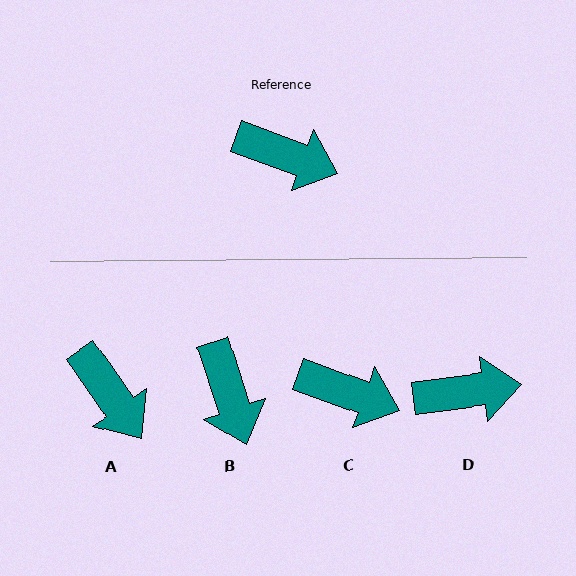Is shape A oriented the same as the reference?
No, it is off by about 35 degrees.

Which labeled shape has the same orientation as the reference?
C.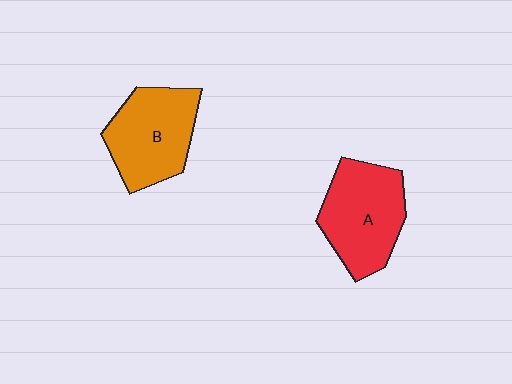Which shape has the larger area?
Shape A (red).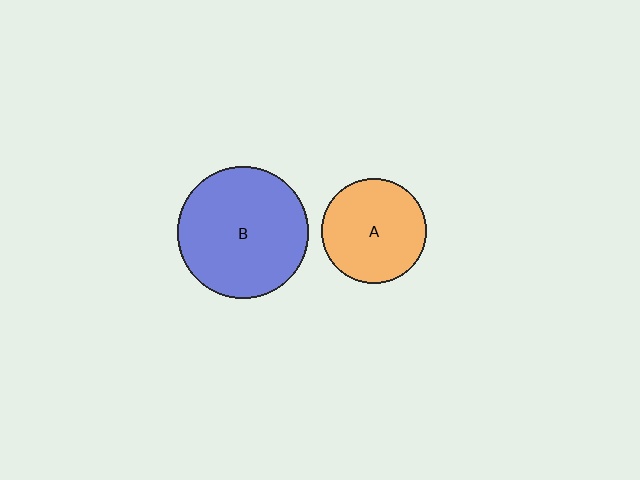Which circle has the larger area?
Circle B (blue).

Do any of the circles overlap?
No, none of the circles overlap.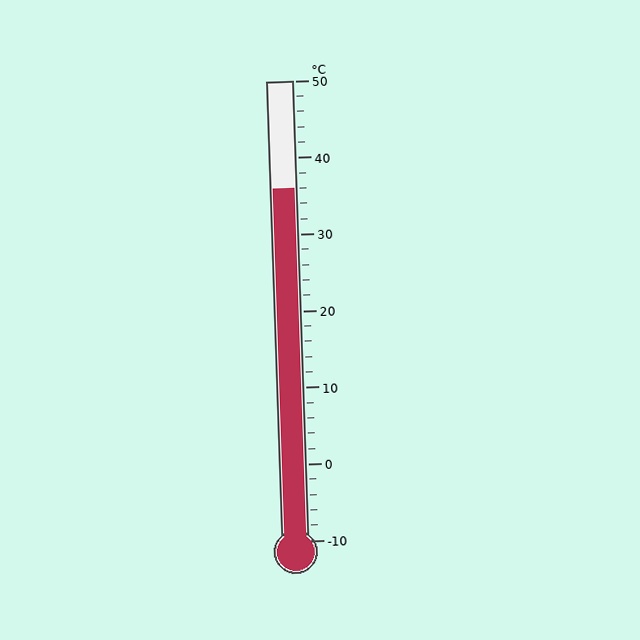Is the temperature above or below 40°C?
The temperature is below 40°C.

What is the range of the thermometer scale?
The thermometer scale ranges from -10°C to 50°C.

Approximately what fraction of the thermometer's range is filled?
The thermometer is filled to approximately 75% of its range.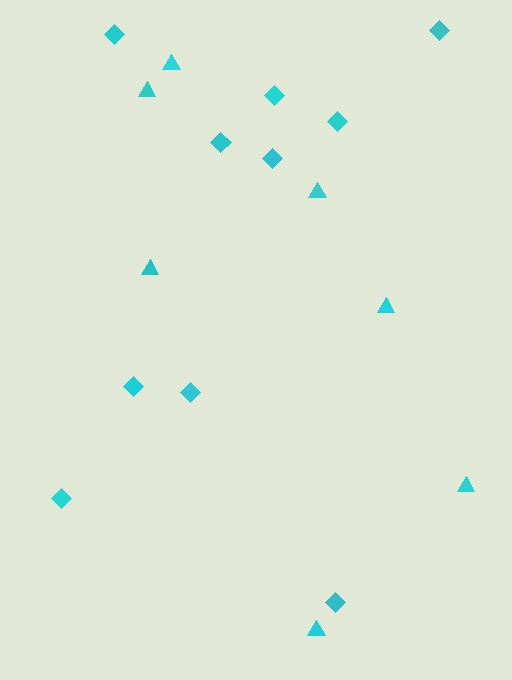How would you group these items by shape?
There are 2 groups: one group of triangles (7) and one group of diamonds (10).